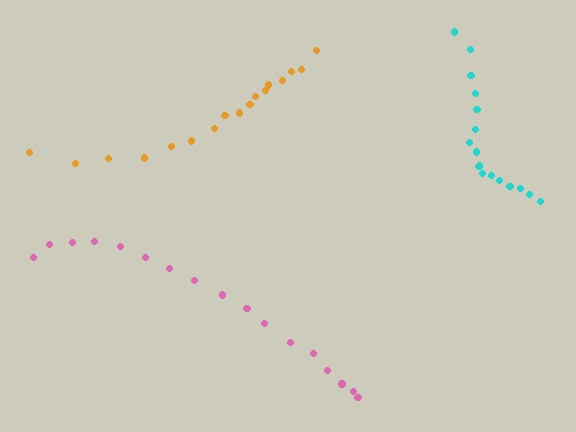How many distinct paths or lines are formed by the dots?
There are 3 distinct paths.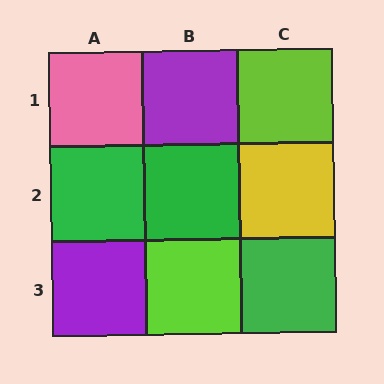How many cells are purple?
2 cells are purple.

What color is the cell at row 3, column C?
Green.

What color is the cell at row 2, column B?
Green.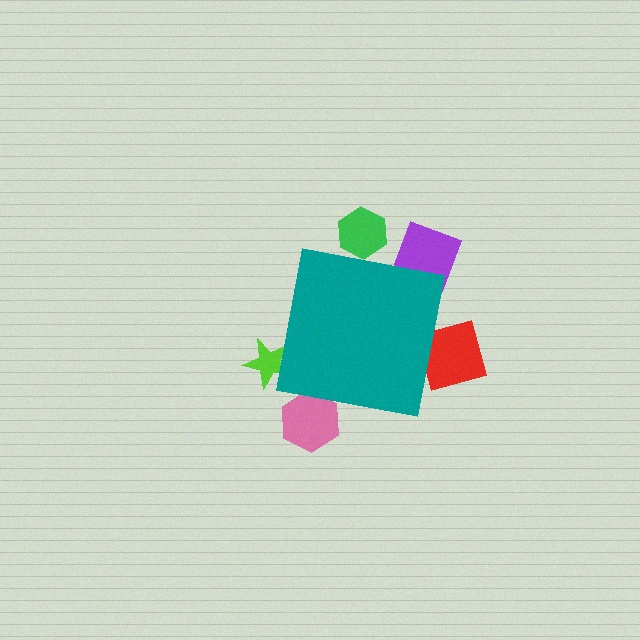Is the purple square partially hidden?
Yes, the purple square is partially hidden behind the teal square.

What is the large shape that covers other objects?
A teal square.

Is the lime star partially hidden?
Yes, the lime star is partially hidden behind the teal square.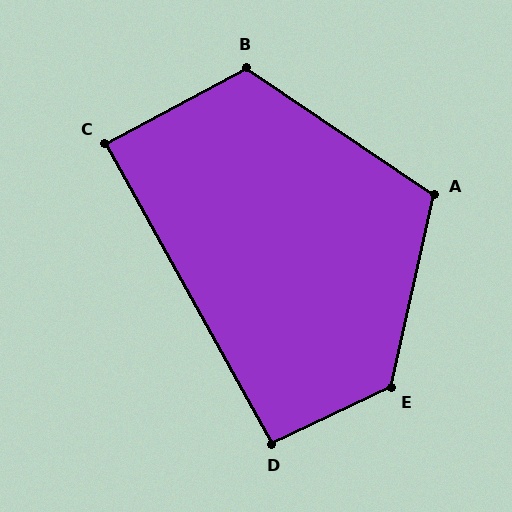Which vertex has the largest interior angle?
E, at approximately 128 degrees.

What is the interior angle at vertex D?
Approximately 94 degrees (approximately right).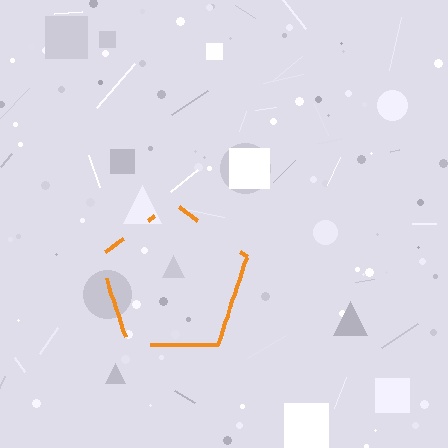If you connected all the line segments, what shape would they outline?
They would outline a pentagon.